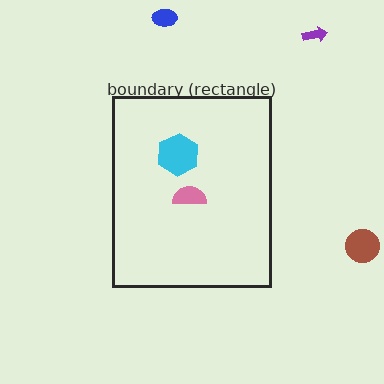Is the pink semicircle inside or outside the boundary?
Inside.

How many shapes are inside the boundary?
2 inside, 3 outside.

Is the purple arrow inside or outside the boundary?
Outside.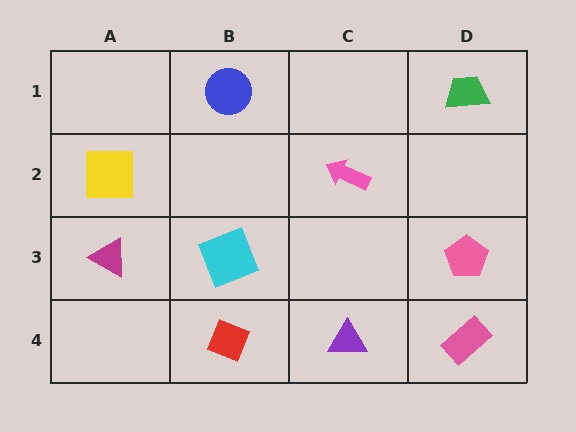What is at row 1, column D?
A green trapezoid.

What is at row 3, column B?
A cyan square.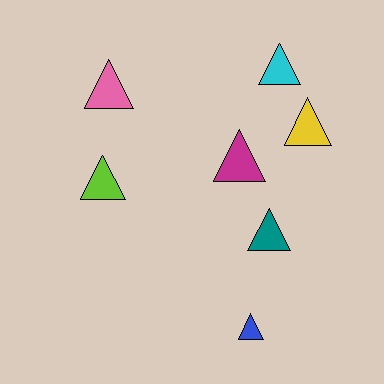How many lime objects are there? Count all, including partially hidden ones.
There is 1 lime object.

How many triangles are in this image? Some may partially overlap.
There are 7 triangles.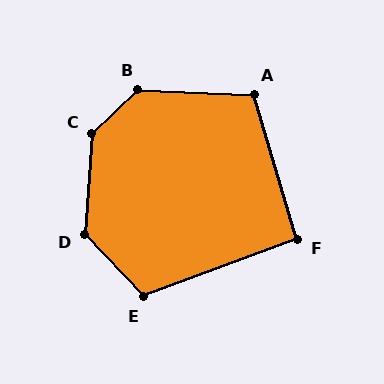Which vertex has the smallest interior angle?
F, at approximately 94 degrees.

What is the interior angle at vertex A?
Approximately 109 degrees (obtuse).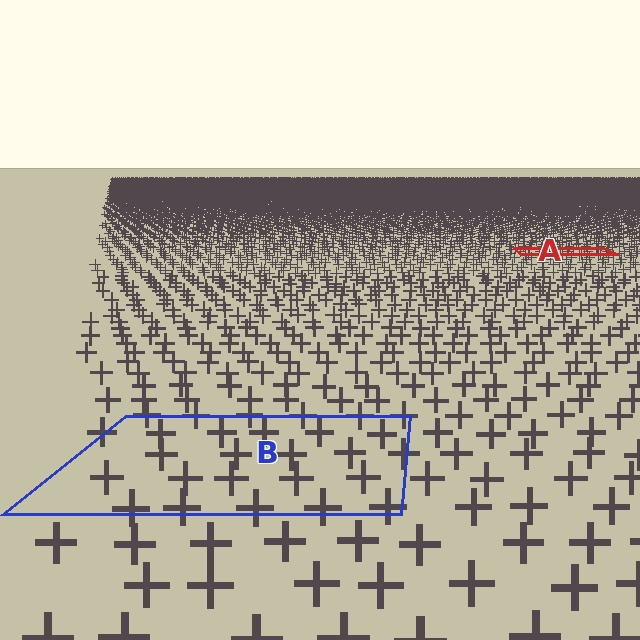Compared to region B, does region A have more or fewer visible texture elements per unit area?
Region A has more texture elements per unit area — they are packed more densely because it is farther away.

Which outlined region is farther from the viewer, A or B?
Region A is farther from the viewer — the texture elements inside it appear smaller and more densely packed.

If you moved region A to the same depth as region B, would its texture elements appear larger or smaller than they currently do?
They would appear larger. At a closer depth, the same texture elements are projected at a bigger on-screen size.